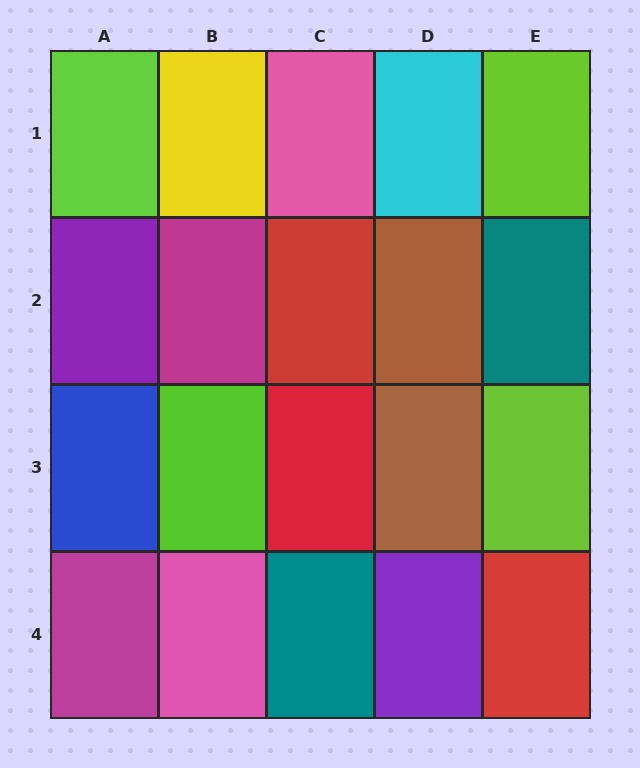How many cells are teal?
2 cells are teal.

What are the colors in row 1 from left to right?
Lime, yellow, pink, cyan, lime.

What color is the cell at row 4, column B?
Pink.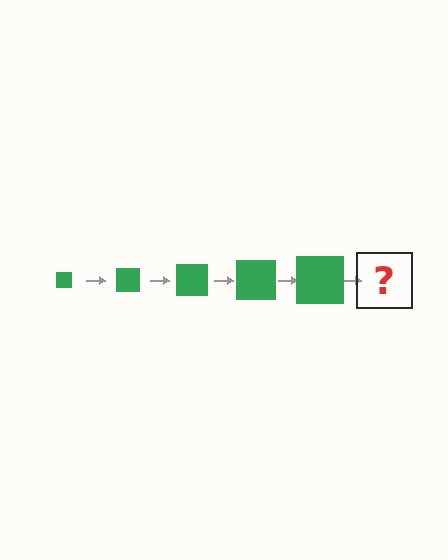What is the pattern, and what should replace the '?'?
The pattern is that the square gets progressively larger each step. The '?' should be a green square, larger than the previous one.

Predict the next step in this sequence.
The next step is a green square, larger than the previous one.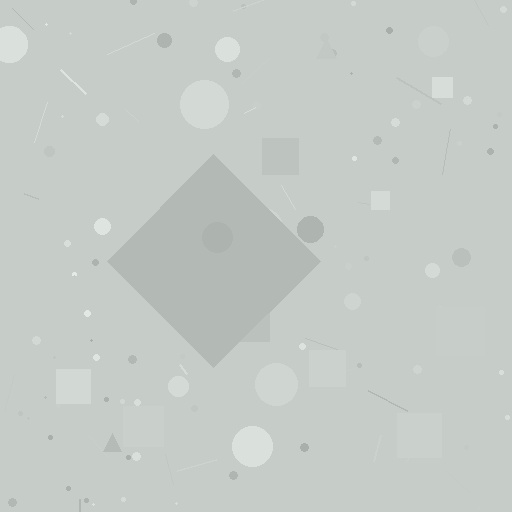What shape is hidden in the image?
A diamond is hidden in the image.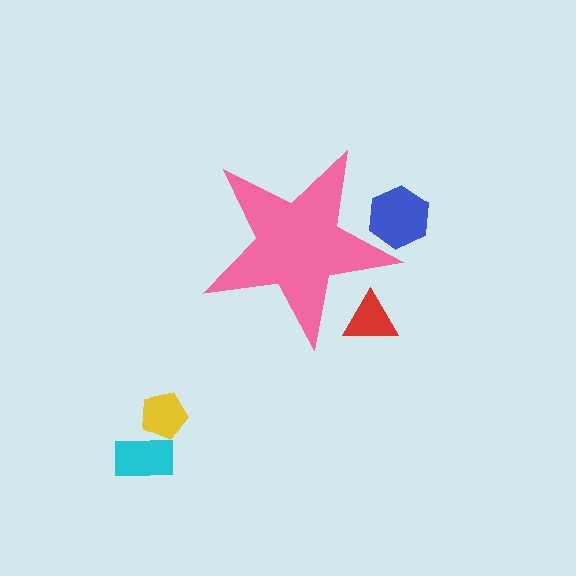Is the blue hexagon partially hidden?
Yes, the blue hexagon is partially hidden behind the pink star.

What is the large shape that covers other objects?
A pink star.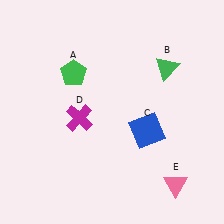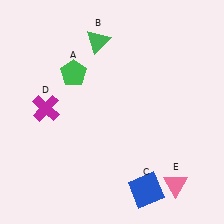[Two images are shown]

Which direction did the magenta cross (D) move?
The magenta cross (D) moved left.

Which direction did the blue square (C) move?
The blue square (C) moved down.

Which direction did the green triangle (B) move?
The green triangle (B) moved left.